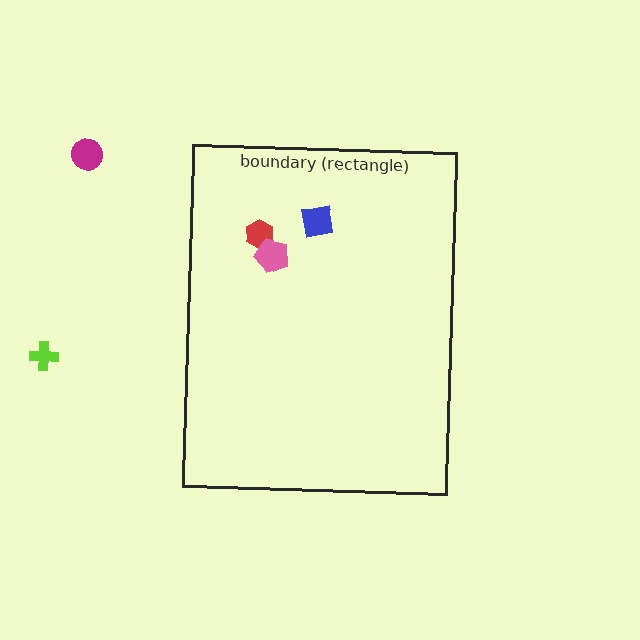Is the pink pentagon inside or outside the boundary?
Inside.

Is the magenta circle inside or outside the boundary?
Outside.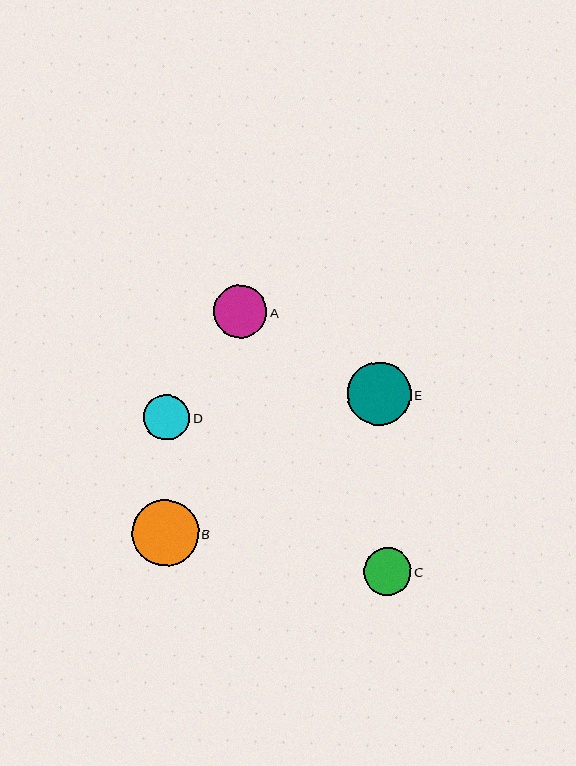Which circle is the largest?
Circle B is the largest with a size of approximately 66 pixels.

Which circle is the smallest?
Circle D is the smallest with a size of approximately 46 pixels.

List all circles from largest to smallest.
From largest to smallest: B, E, A, C, D.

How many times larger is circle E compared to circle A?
Circle E is approximately 1.2 times the size of circle A.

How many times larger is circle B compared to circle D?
Circle B is approximately 1.4 times the size of circle D.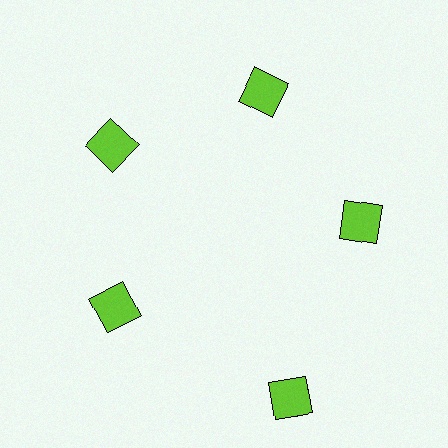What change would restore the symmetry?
The symmetry would be restored by moving it inward, back onto the ring so that all 5 squares sit at equal angles and equal distance from the center.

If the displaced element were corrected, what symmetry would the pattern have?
It would have 5-fold rotational symmetry — the pattern would map onto itself every 72 degrees.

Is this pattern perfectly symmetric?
No. The 5 lime squares are arranged in a ring, but one element near the 5 o'clock position is pushed outward from the center, breaking the 5-fold rotational symmetry.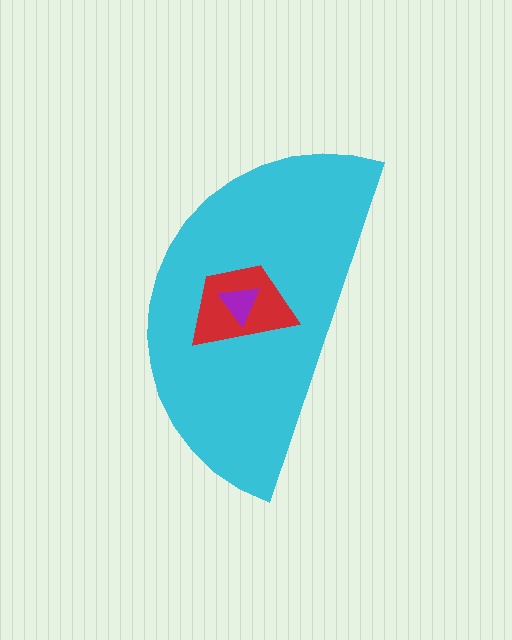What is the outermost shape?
The cyan semicircle.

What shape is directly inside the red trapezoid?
The purple triangle.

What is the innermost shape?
The purple triangle.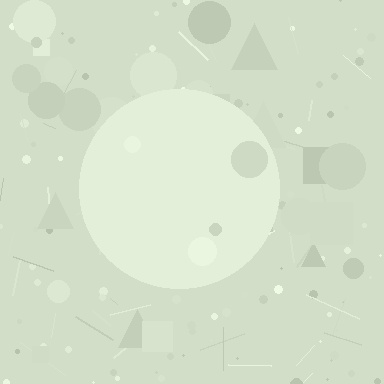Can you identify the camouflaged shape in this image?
The camouflaged shape is a circle.